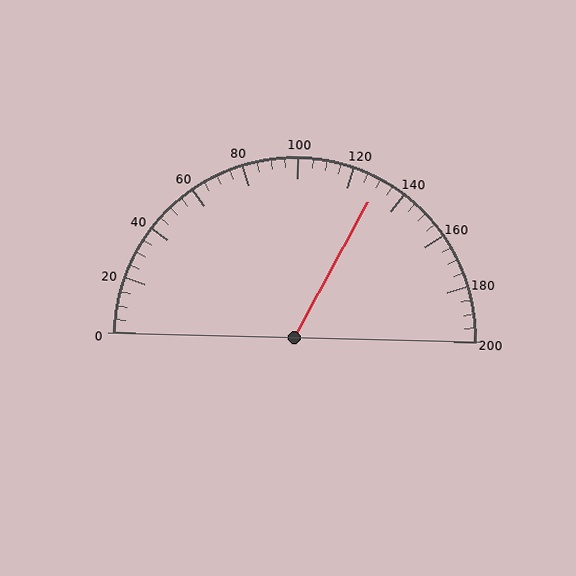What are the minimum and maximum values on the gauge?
The gauge ranges from 0 to 200.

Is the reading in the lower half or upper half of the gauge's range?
The reading is in the upper half of the range (0 to 200).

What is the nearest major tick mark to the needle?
The nearest major tick mark is 120.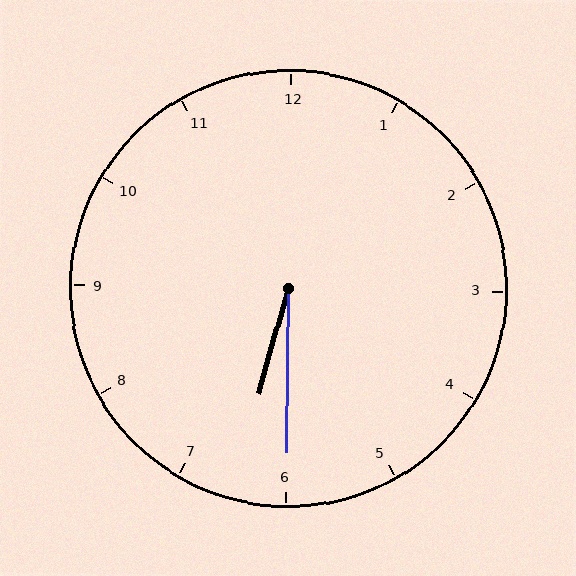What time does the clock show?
6:30.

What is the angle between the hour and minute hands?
Approximately 15 degrees.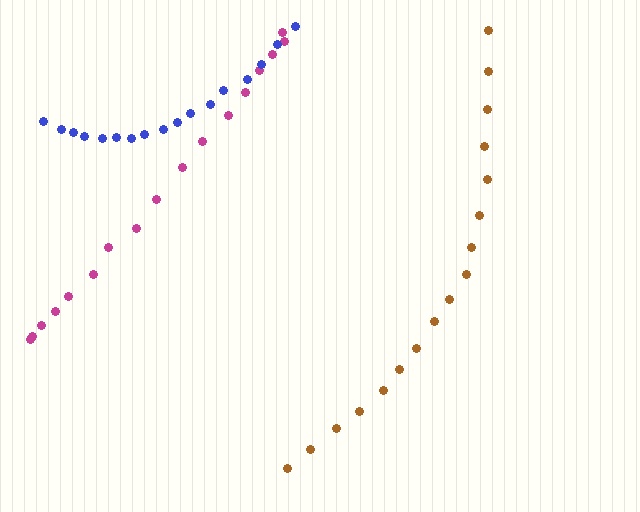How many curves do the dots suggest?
There are 3 distinct paths.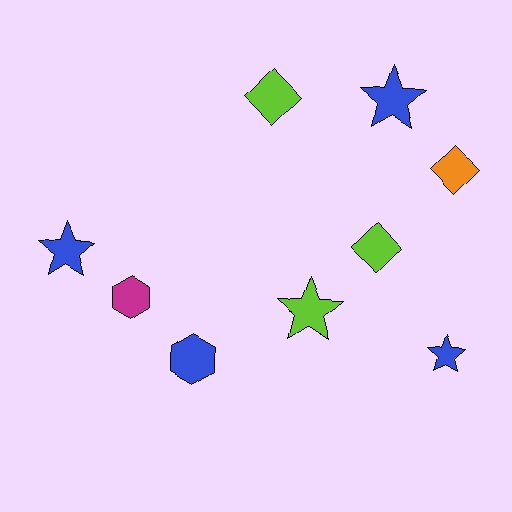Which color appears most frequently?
Blue, with 4 objects.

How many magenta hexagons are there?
There is 1 magenta hexagon.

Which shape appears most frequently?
Star, with 4 objects.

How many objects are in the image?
There are 9 objects.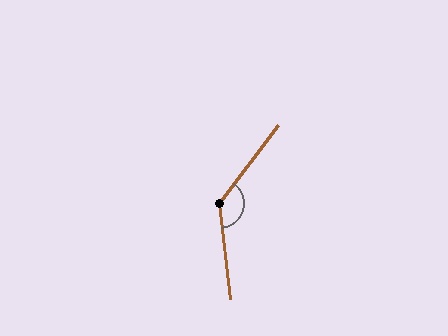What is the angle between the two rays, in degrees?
Approximately 137 degrees.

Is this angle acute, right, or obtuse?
It is obtuse.